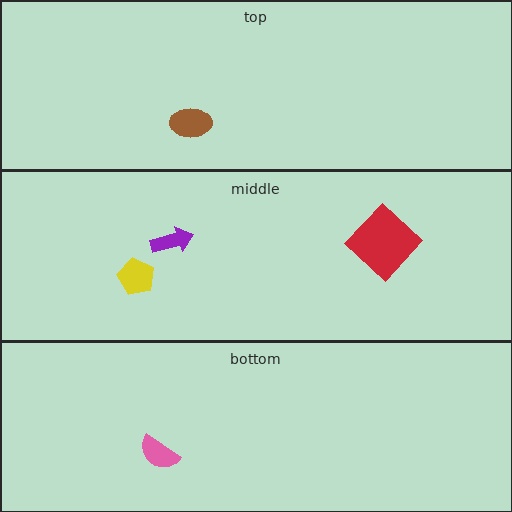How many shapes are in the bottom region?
1.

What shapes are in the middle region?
The yellow pentagon, the purple arrow, the red diamond.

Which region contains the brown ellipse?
The top region.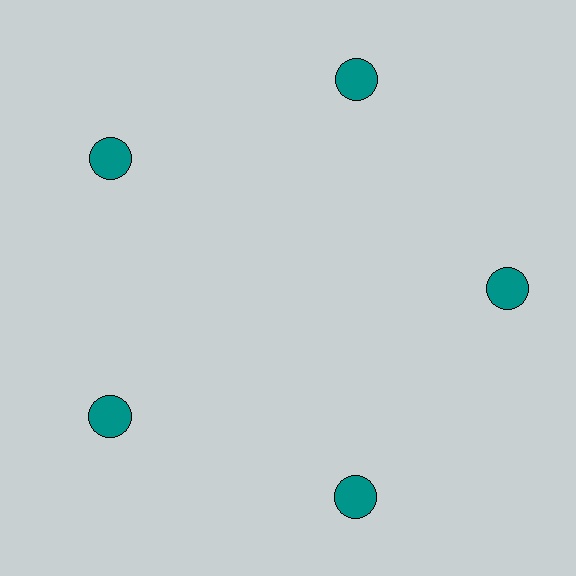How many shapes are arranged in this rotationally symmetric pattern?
There are 5 shapes, arranged in 5 groups of 1.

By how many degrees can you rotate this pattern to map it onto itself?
The pattern maps onto itself every 72 degrees of rotation.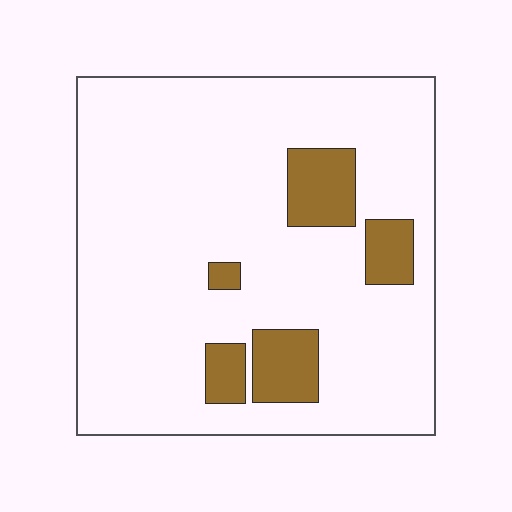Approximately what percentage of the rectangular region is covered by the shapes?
Approximately 15%.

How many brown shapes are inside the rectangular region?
5.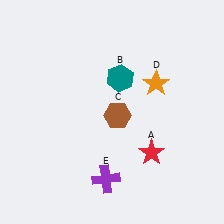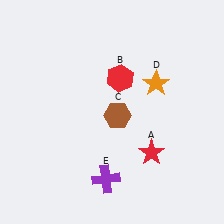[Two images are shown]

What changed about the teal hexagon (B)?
In Image 1, B is teal. In Image 2, it changed to red.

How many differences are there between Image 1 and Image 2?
There is 1 difference between the two images.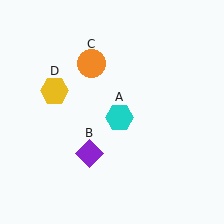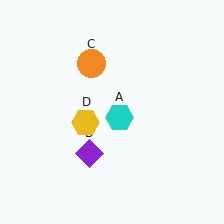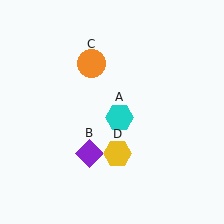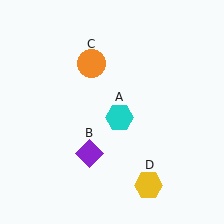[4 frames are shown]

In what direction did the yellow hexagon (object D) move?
The yellow hexagon (object D) moved down and to the right.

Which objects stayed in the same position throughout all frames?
Cyan hexagon (object A) and purple diamond (object B) and orange circle (object C) remained stationary.